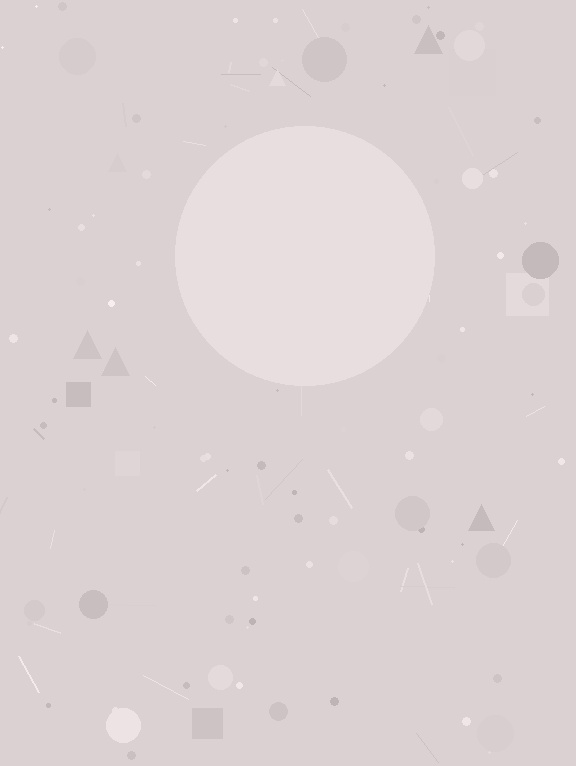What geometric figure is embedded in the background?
A circle is embedded in the background.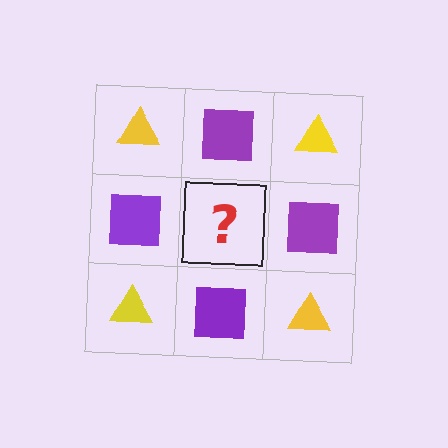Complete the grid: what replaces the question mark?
The question mark should be replaced with a yellow triangle.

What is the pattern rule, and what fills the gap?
The rule is that it alternates yellow triangle and purple square in a checkerboard pattern. The gap should be filled with a yellow triangle.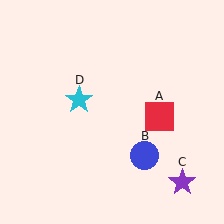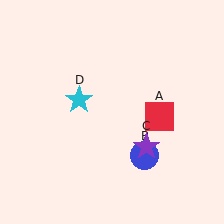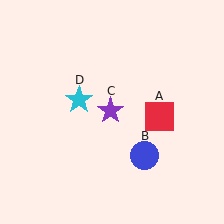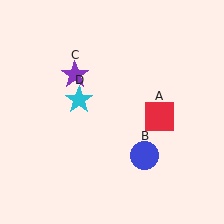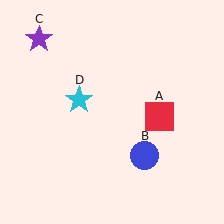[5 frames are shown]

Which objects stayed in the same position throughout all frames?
Red square (object A) and blue circle (object B) and cyan star (object D) remained stationary.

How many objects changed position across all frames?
1 object changed position: purple star (object C).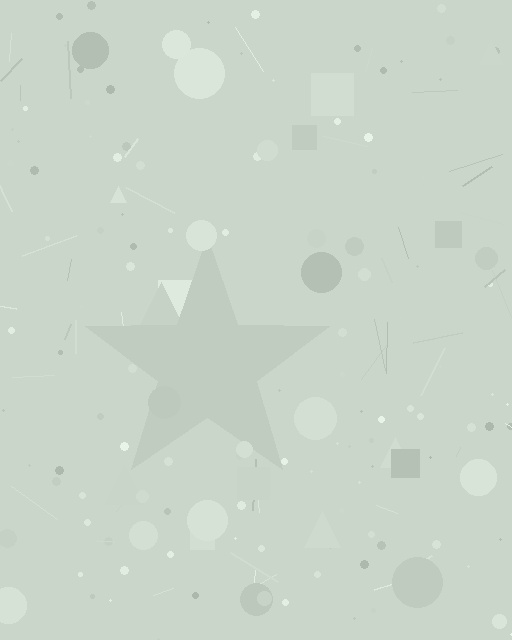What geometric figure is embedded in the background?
A star is embedded in the background.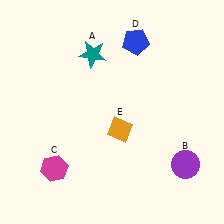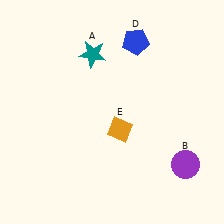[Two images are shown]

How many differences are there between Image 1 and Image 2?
There is 1 difference between the two images.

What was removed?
The magenta hexagon (C) was removed in Image 2.